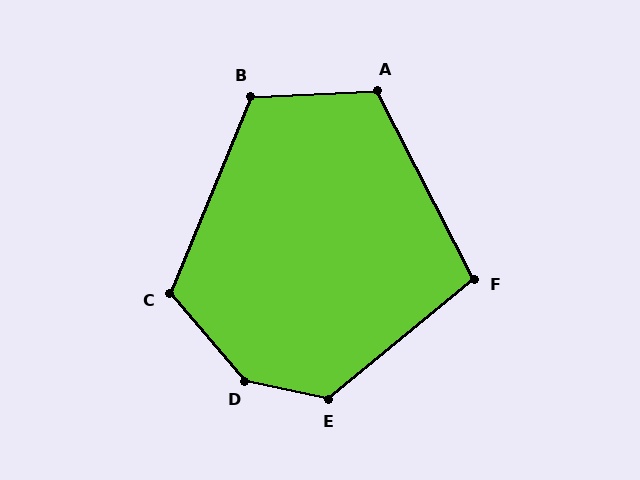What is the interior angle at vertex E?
Approximately 128 degrees (obtuse).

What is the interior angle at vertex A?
Approximately 115 degrees (obtuse).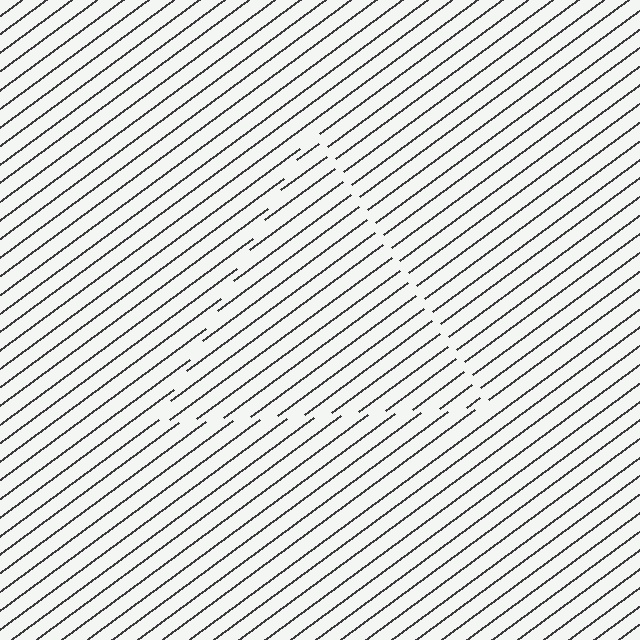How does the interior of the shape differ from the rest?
The interior of the shape contains the same grating, shifted by half a period — the contour is defined by the phase discontinuity where line-ends from the inner and outer gratings abut.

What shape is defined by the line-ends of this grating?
An illusory triangle. The interior of the shape contains the same grating, shifted by half a period — the contour is defined by the phase discontinuity where line-ends from the inner and outer gratings abut.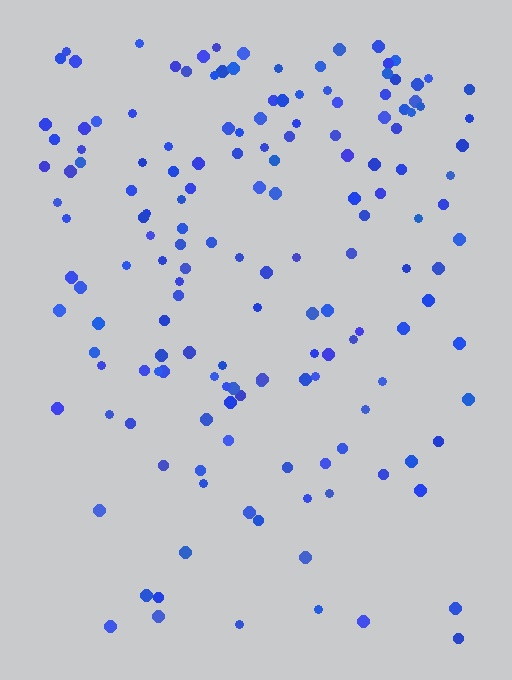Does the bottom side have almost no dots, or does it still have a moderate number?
Still a moderate number, just noticeably fewer than the top.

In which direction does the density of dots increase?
From bottom to top, with the top side densest.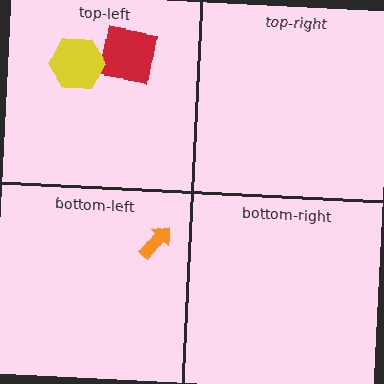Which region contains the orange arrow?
The bottom-left region.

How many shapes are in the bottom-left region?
1.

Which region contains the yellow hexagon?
The top-left region.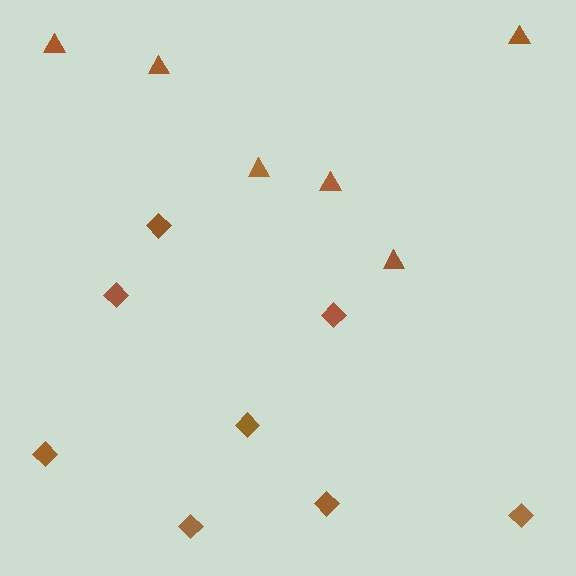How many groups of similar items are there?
There are 2 groups: one group of triangles (6) and one group of diamonds (8).